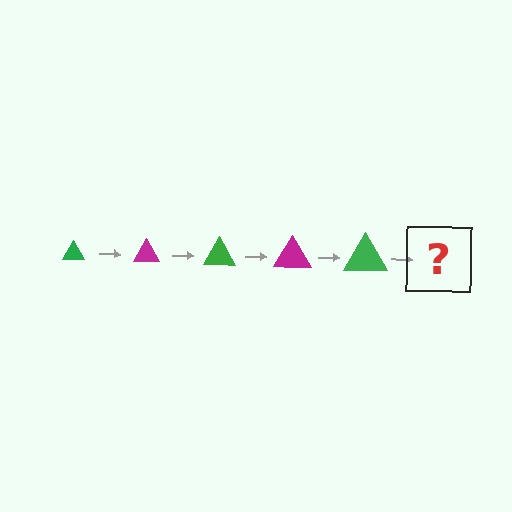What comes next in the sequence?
The next element should be a magenta triangle, larger than the previous one.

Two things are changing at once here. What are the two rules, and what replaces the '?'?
The two rules are that the triangle grows larger each step and the color cycles through green and magenta. The '?' should be a magenta triangle, larger than the previous one.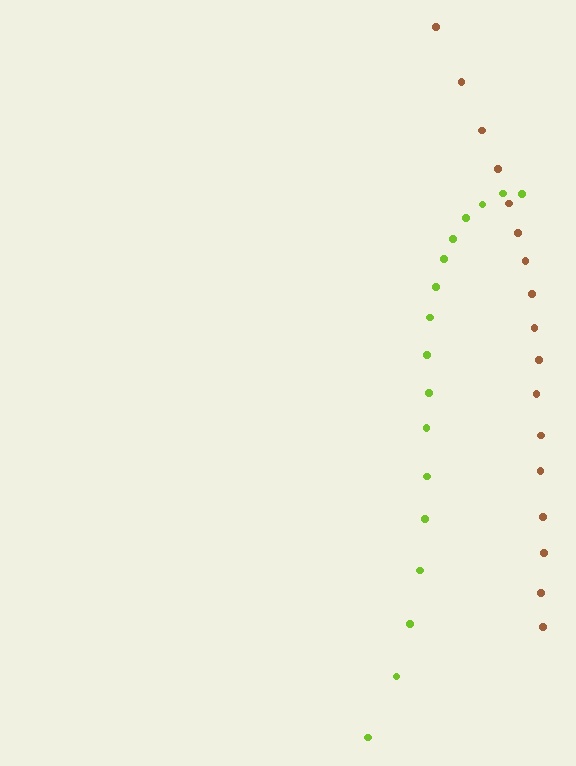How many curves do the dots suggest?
There are 2 distinct paths.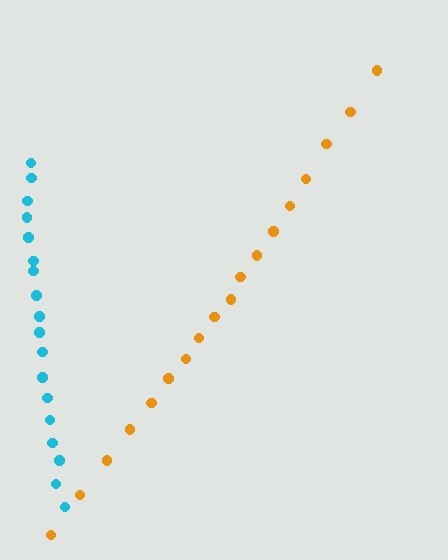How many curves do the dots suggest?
There are 2 distinct paths.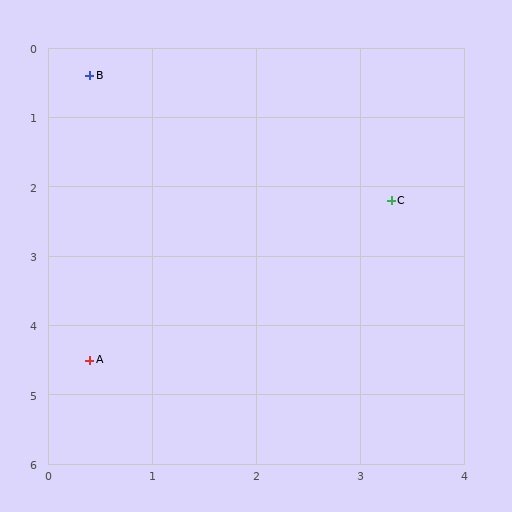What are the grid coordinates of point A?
Point A is at approximately (0.4, 4.5).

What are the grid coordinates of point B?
Point B is at approximately (0.4, 0.4).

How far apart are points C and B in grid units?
Points C and B are about 3.4 grid units apart.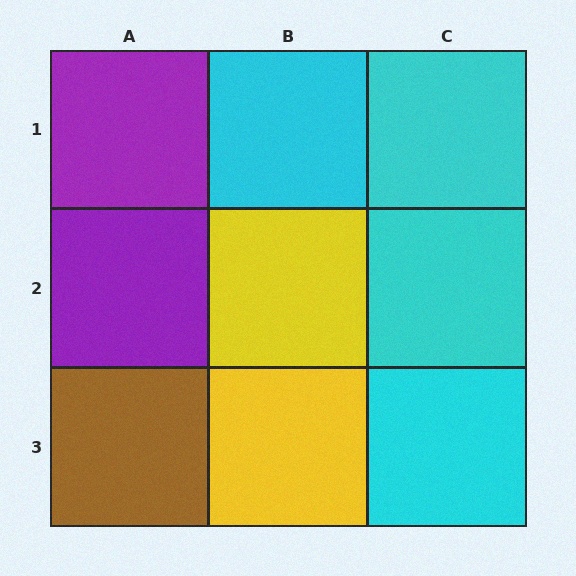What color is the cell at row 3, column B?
Yellow.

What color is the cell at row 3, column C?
Cyan.